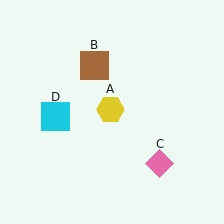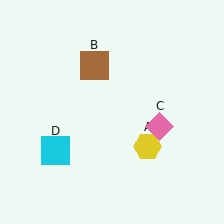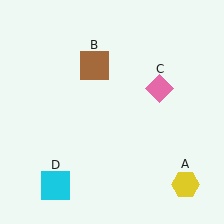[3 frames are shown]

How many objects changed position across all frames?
3 objects changed position: yellow hexagon (object A), pink diamond (object C), cyan square (object D).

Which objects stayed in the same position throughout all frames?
Brown square (object B) remained stationary.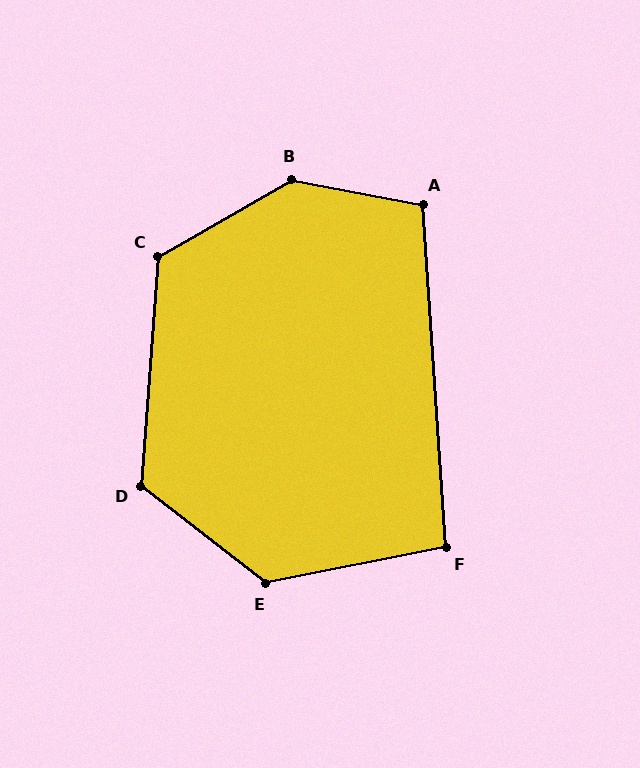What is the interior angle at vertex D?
Approximately 124 degrees (obtuse).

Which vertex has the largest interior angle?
B, at approximately 139 degrees.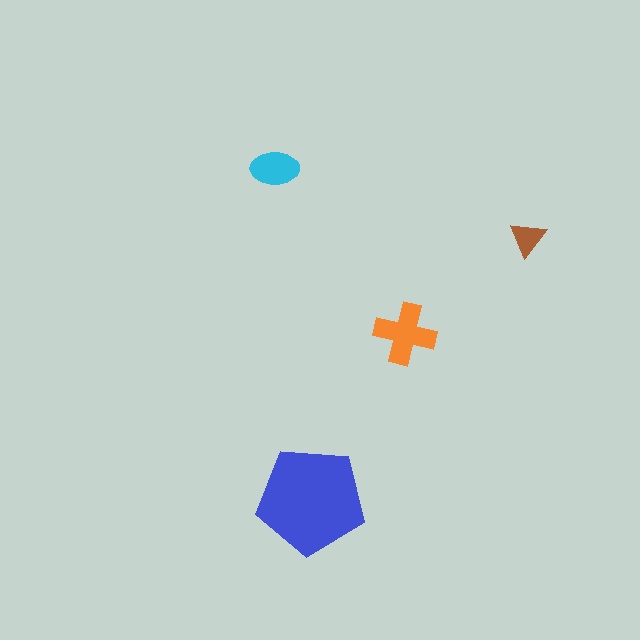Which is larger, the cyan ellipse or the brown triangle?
The cyan ellipse.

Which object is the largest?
The blue pentagon.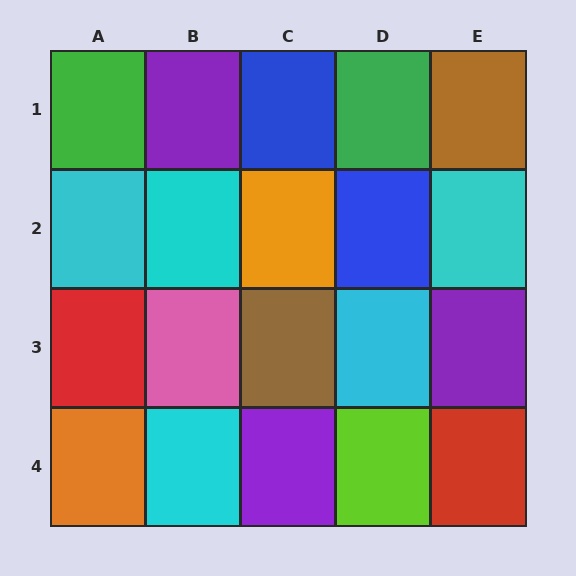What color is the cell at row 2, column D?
Blue.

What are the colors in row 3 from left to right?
Red, pink, brown, cyan, purple.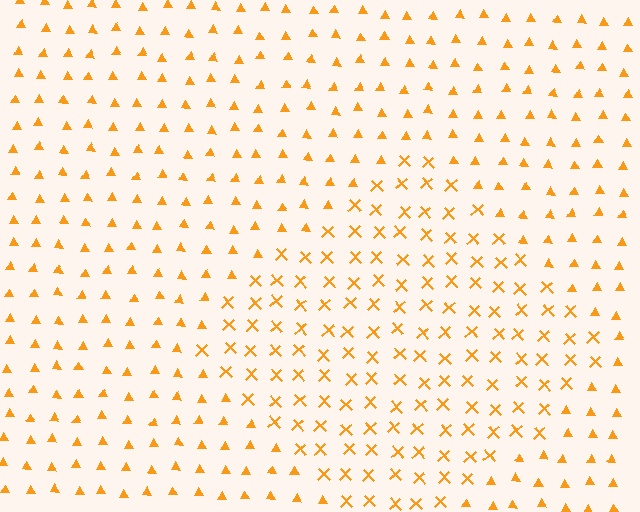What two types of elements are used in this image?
The image uses X marks inside the diamond region and triangles outside it.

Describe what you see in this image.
The image is filled with small orange elements arranged in a uniform grid. A diamond-shaped region contains X marks, while the surrounding area contains triangles. The boundary is defined purely by the change in element shape.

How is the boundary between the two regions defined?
The boundary is defined by a change in element shape: X marks inside vs. triangles outside. All elements share the same color and spacing.